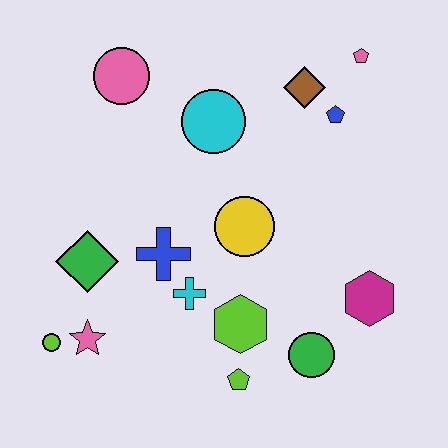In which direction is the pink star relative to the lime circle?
The pink star is to the right of the lime circle.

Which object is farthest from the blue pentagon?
The lime circle is farthest from the blue pentagon.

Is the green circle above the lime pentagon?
Yes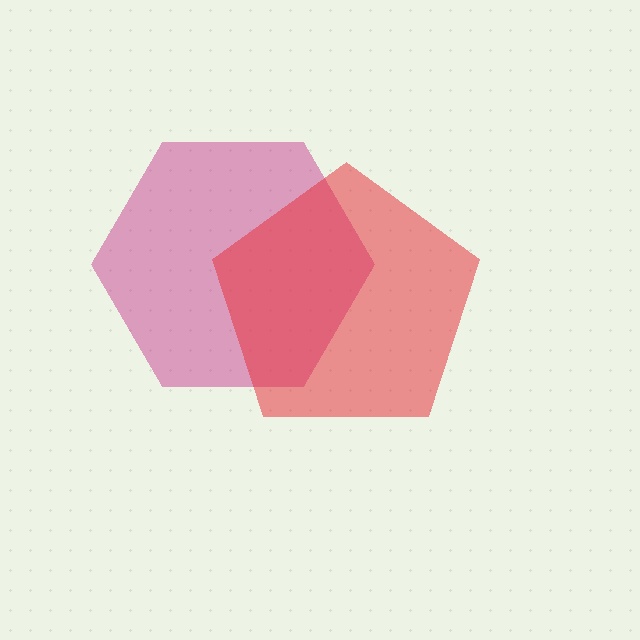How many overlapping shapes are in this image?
There are 2 overlapping shapes in the image.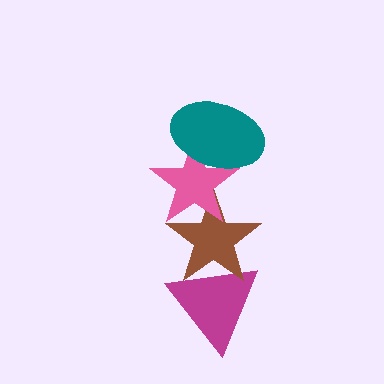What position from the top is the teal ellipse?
The teal ellipse is 1st from the top.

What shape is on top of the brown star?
The pink star is on top of the brown star.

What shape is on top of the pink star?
The teal ellipse is on top of the pink star.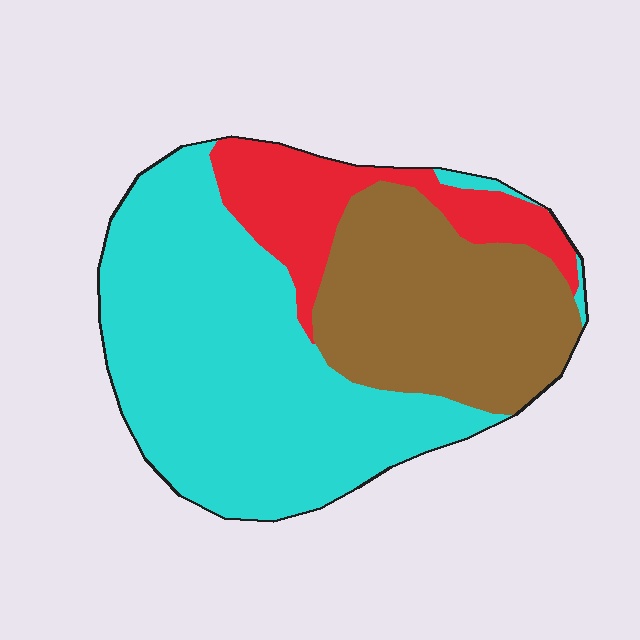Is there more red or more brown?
Brown.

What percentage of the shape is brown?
Brown covers roughly 30% of the shape.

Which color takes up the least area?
Red, at roughly 15%.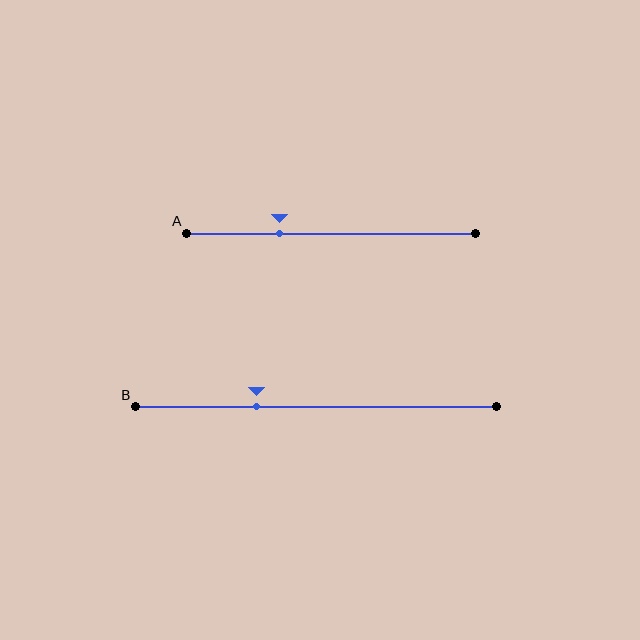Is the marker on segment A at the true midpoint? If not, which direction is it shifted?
No, the marker on segment A is shifted to the left by about 18% of the segment length.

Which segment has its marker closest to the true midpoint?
Segment B has its marker closest to the true midpoint.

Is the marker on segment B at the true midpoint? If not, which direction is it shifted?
No, the marker on segment B is shifted to the left by about 17% of the segment length.